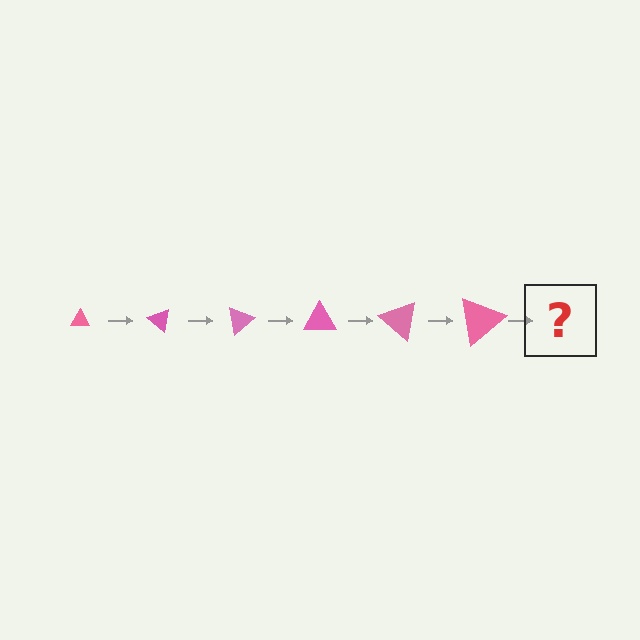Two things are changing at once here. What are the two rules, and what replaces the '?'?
The two rules are that the triangle grows larger each step and it rotates 40 degrees each step. The '?' should be a triangle, larger than the previous one and rotated 240 degrees from the start.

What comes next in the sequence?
The next element should be a triangle, larger than the previous one and rotated 240 degrees from the start.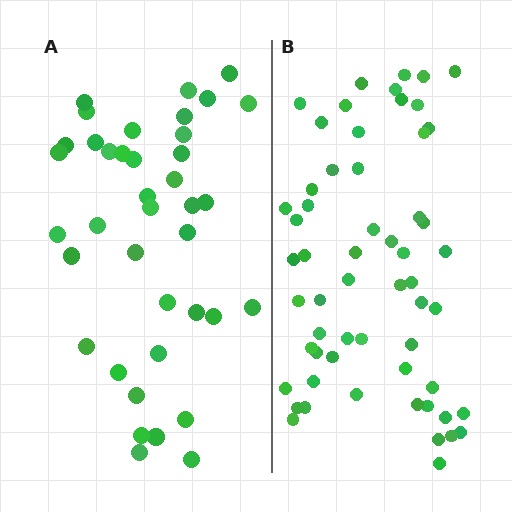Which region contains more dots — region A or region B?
Region B (the right region) has more dots.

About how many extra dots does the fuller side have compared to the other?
Region B has approximately 20 more dots than region A.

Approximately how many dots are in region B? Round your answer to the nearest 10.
About 60 dots. (The exact count is 58, which rounds to 60.)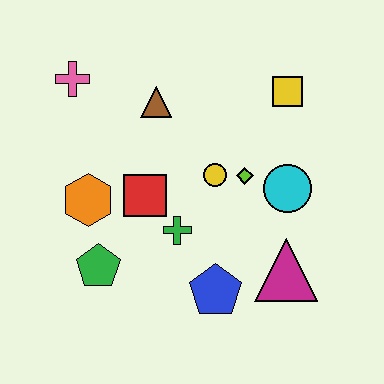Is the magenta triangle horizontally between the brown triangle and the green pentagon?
No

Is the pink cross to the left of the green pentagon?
Yes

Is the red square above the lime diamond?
No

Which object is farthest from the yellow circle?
The pink cross is farthest from the yellow circle.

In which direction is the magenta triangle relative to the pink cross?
The magenta triangle is to the right of the pink cross.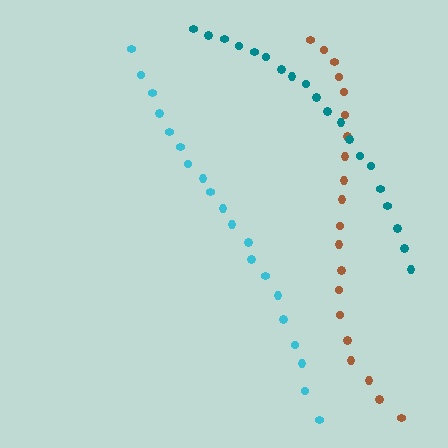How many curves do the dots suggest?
There are 3 distinct paths.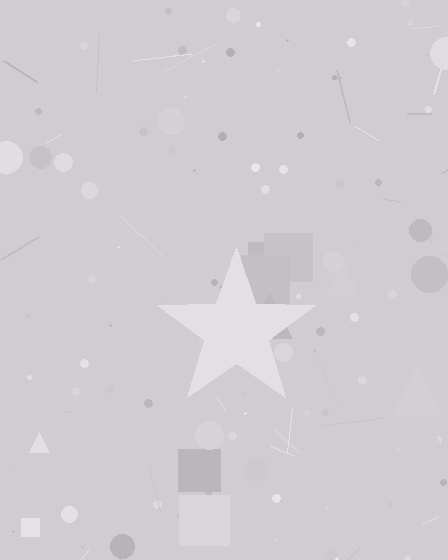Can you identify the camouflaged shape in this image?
The camouflaged shape is a star.